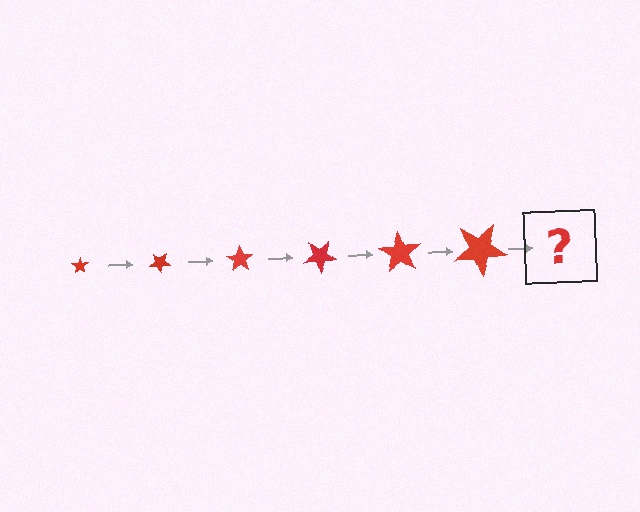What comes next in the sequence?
The next element should be a star, larger than the previous one and rotated 210 degrees from the start.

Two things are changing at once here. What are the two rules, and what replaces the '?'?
The two rules are that the star grows larger each step and it rotates 35 degrees each step. The '?' should be a star, larger than the previous one and rotated 210 degrees from the start.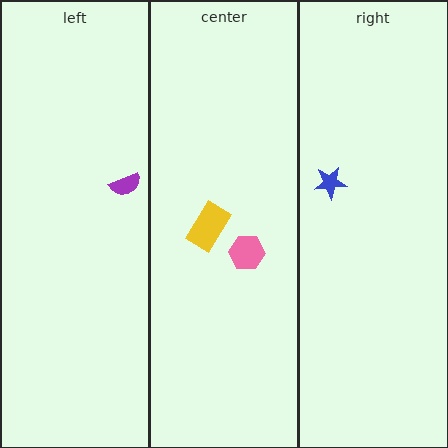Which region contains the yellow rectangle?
The center region.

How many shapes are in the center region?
2.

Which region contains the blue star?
The right region.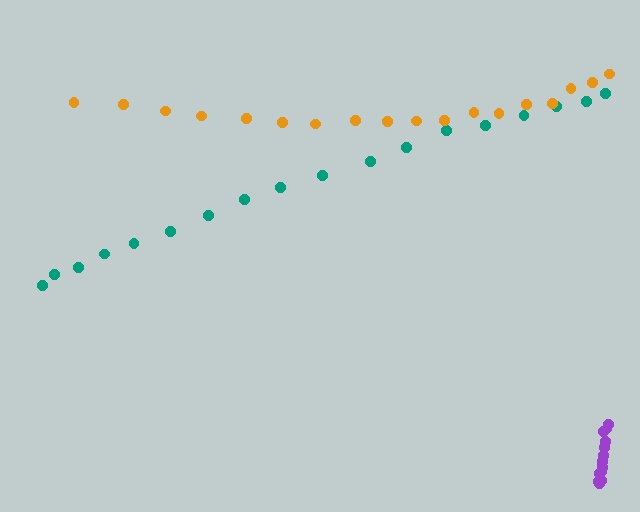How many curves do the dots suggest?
There are 3 distinct paths.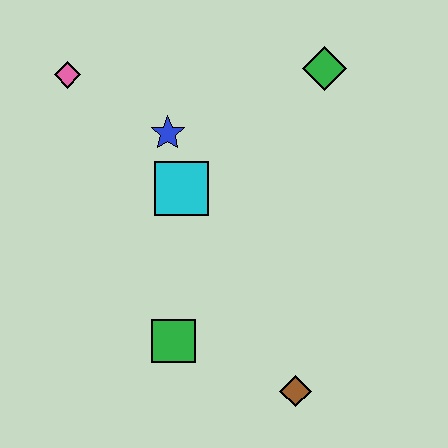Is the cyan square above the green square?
Yes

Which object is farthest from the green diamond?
The brown diamond is farthest from the green diamond.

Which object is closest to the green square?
The brown diamond is closest to the green square.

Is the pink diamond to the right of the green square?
No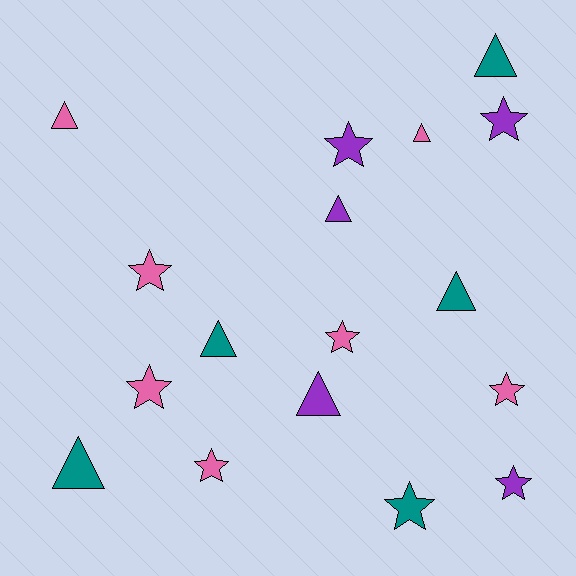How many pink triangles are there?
There are 2 pink triangles.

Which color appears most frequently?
Pink, with 7 objects.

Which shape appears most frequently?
Star, with 9 objects.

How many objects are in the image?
There are 17 objects.